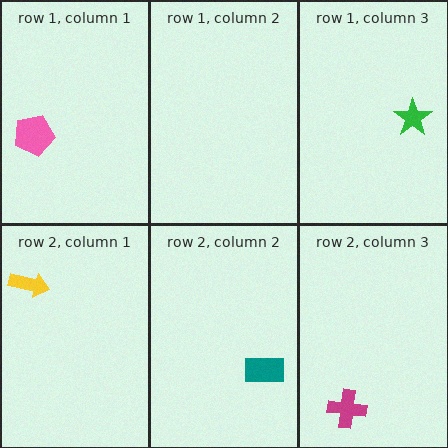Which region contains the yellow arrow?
The row 2, column 1 region.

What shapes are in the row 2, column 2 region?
The teal rectangle.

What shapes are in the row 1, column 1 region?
The pink pentagon.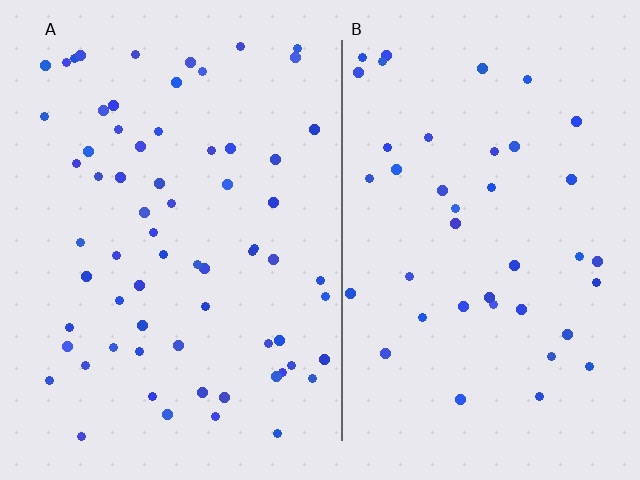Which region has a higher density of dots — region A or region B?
A (the left).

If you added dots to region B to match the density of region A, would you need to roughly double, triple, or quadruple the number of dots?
Approximately double.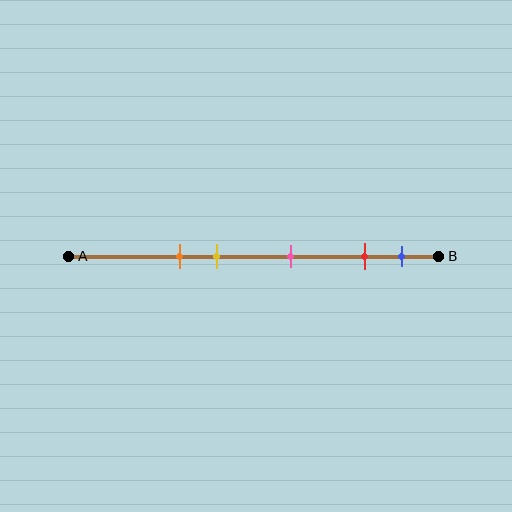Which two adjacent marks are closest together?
The red and blue marks are the closest adjacent pair.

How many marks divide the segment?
There are 5 marks dividing the segment.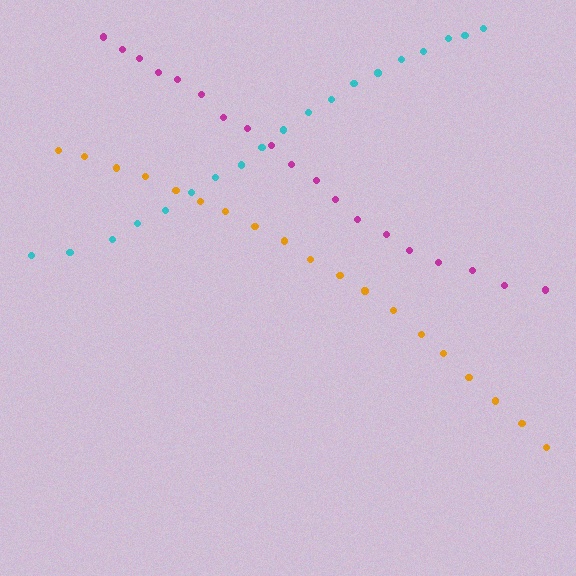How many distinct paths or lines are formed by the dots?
There are 3 distinct paths.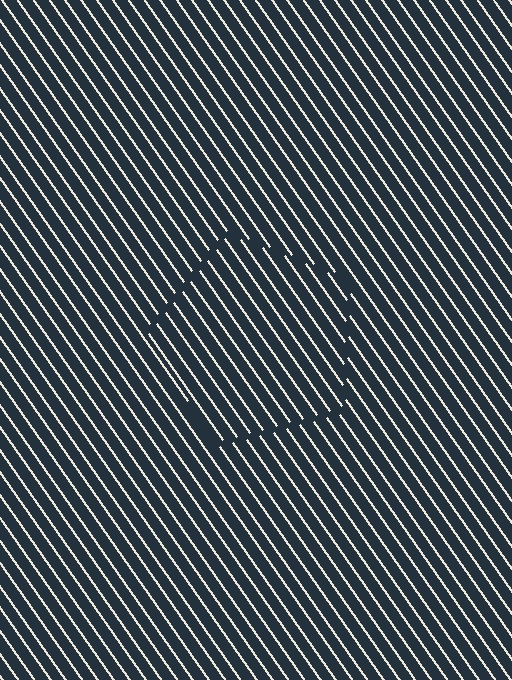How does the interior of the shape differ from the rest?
The interior of the shape contains the same grating, shifted by half a period — the contour is defined by the phase discontinuity where line-ends from the inner and outer gratings abut.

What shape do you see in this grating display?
An illusory pentagon. The interior of the shape contains the same grating, shifted by half a period — the contour is defined by the phase discontinuity where line-ends from the inner and outer gratings abut.